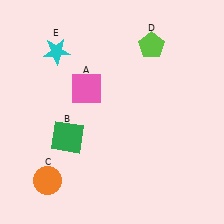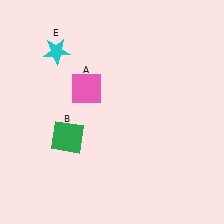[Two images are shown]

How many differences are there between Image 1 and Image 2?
There are 2 differences between the two images.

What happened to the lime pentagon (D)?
The lime pentagon (D) was removed in Image 2. It was in the top-right area of Image 1.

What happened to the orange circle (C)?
The orange circle (C) was removed in Image 2. It was in the bottom-left area of Image 1.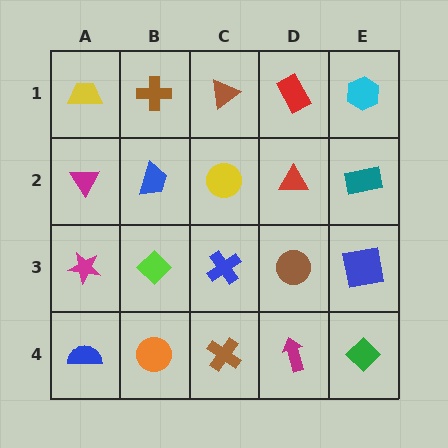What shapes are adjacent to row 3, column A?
A magenta triangle (row 2, column A), a blue semicircle (row 4, column A), a lime diamond (row 3, column B).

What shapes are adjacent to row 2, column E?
A cyan hexagon (row 1, column E), a blue square (row 3, column E), a red triangle (row 2, column D).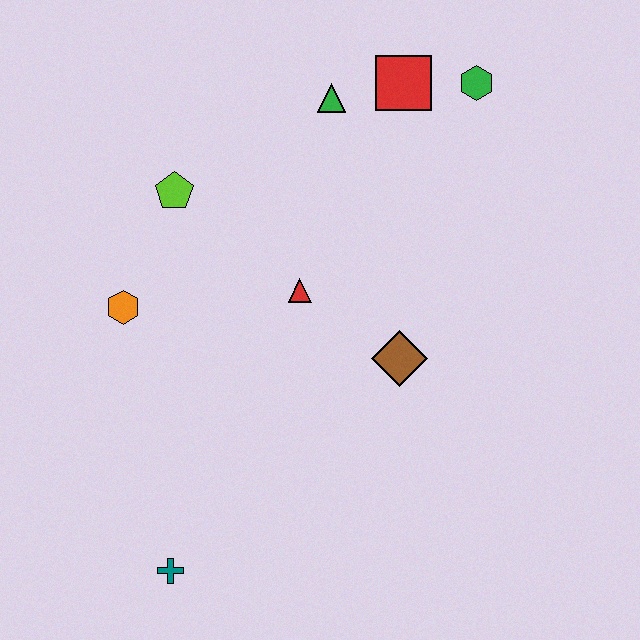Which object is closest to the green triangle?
The red square is closest to the green triangle.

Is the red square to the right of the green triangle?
Yes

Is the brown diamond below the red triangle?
Yes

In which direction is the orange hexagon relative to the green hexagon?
The orange hexagon is to the left of the green hexagon.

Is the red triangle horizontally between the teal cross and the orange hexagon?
No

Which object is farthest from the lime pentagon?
The teal cross is farthest from the lime pentagon.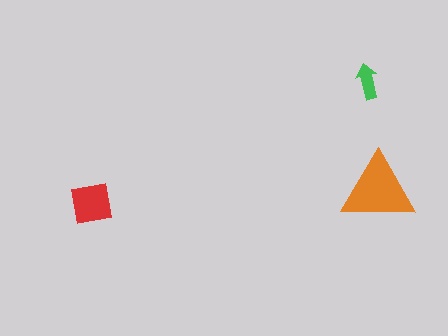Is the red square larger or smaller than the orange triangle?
Smaller.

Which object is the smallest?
The green arrow.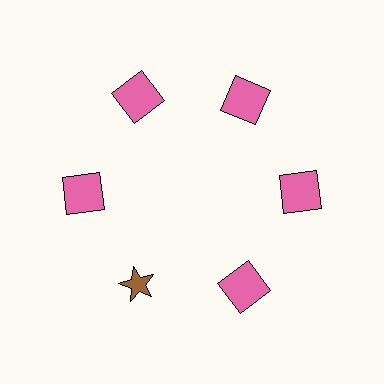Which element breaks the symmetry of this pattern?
The brown star at roughly the 7 o'clock position breaks the symmetry. All other shapes are pink squares.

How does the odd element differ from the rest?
It differs in both color (brown instead of pink) and shape (star instead of square).